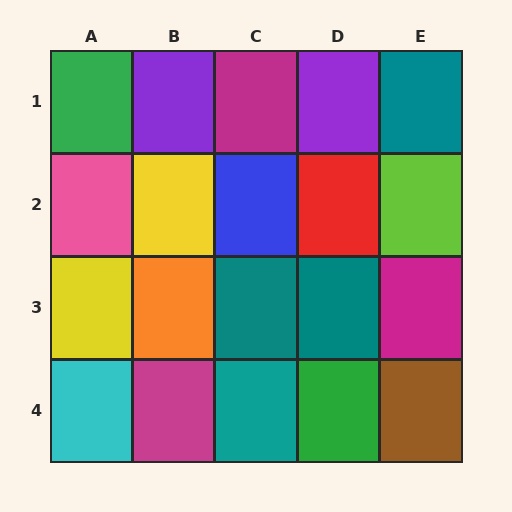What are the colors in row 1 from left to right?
Green, purple, magenta, purple, teal.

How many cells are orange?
1 cell is orange.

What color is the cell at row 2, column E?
Lime.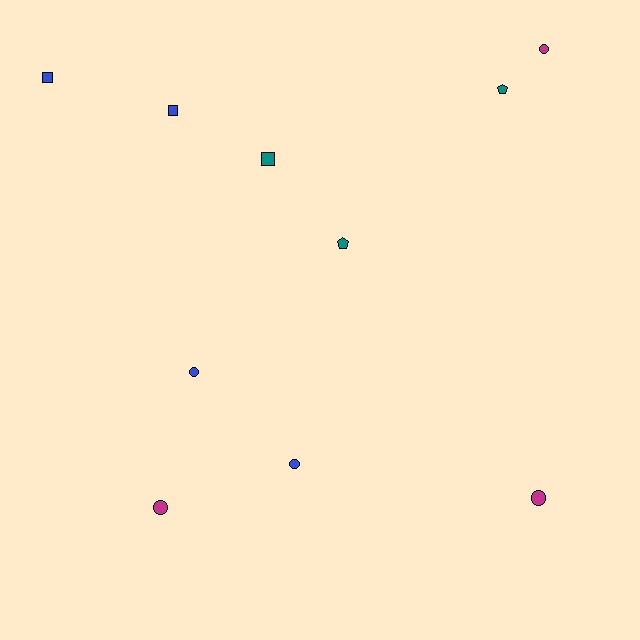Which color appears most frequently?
Blue, with 4 objects.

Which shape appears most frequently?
Circle, with 5 objects.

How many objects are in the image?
There are 10 objects.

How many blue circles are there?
There are 2 blue circles.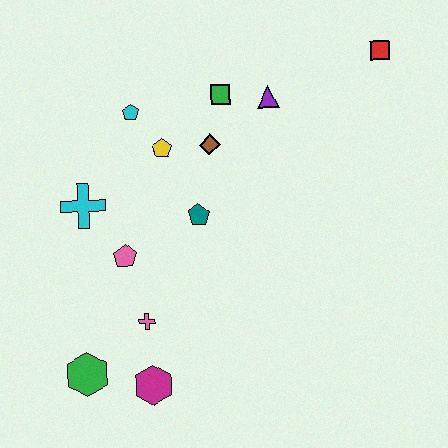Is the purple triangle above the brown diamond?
Yes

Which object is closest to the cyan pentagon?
The yellow pentagon is closest to the cyan pentagon.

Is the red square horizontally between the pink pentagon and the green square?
No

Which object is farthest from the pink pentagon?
The red square is farthest from the pink pentagon.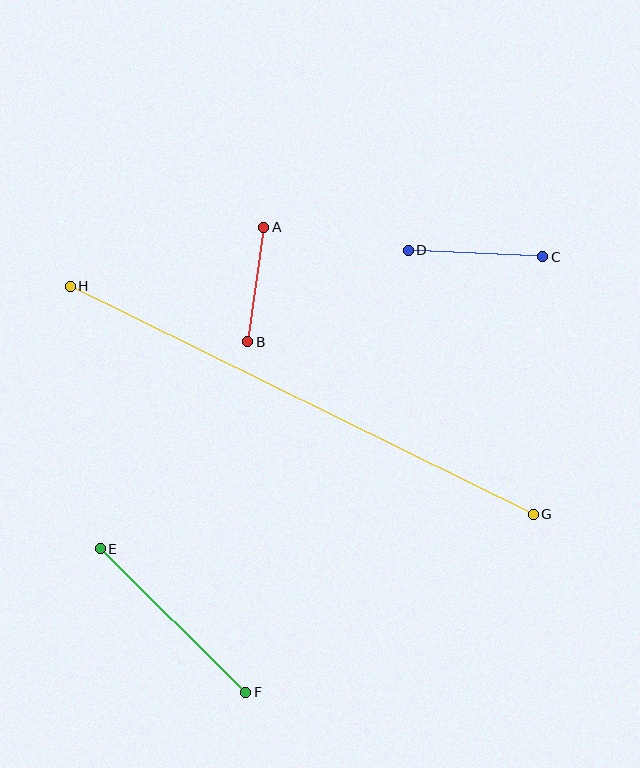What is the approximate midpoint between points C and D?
The midpoint is at approximately (476, 253) pixels.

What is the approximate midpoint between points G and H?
The midpoint is at approximately (302, 400) pixels.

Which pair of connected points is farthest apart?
Points G and H are farthest apart.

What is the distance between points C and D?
The distance is approximately 134 pixels.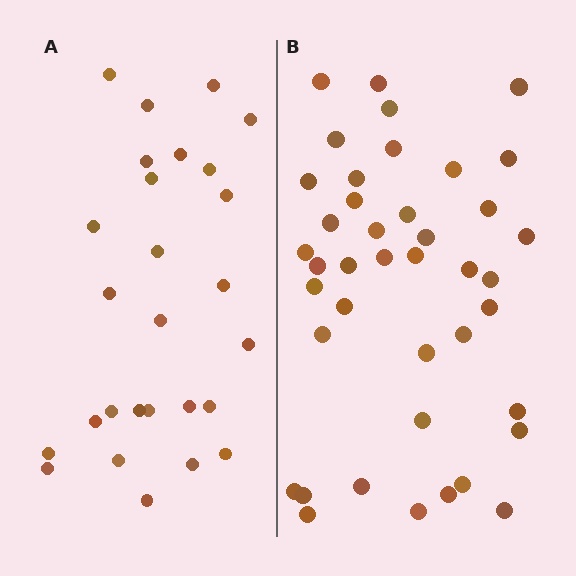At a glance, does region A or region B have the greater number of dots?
Region B (the right region) has more dots.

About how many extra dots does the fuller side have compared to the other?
Region B has approximately 15 more dots than region A.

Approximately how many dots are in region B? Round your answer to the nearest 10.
About 40 dots. (The exact count is 41, which rounds to 40.)